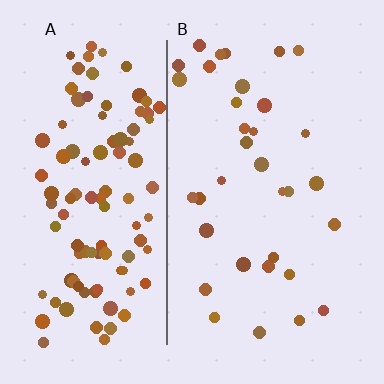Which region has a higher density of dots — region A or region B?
A (the left).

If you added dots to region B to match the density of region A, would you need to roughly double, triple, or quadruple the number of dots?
Approximately triple.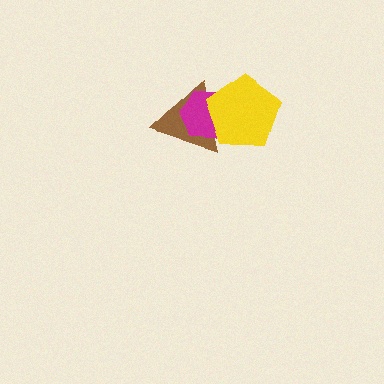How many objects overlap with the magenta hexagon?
2 objects overlap with the magenta hexagon.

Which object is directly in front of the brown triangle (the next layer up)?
The magenta hexagon is directly in front of the brown triangle.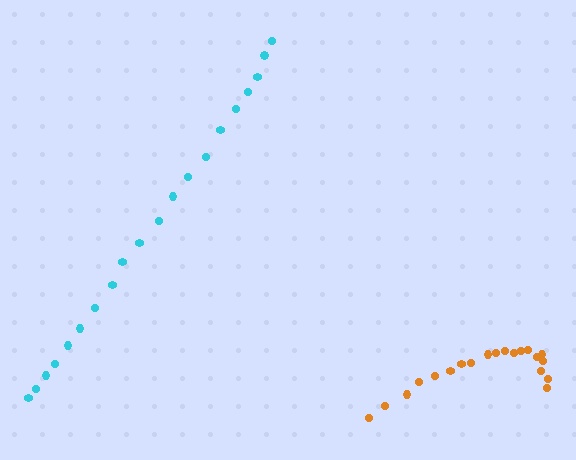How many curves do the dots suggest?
There are 2 distinct paths.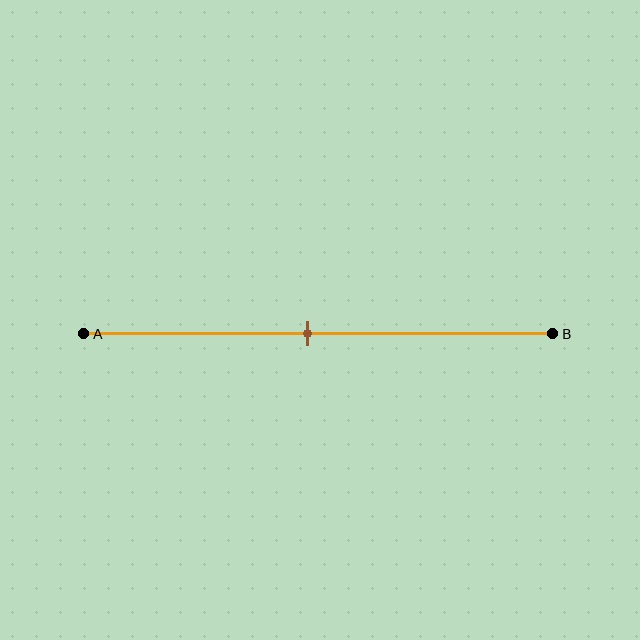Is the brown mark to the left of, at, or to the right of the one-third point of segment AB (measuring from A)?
The brown mark is to the right of the one-third point of segment AB.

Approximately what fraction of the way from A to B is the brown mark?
The brown mark is approximately 50% of the way from A to B.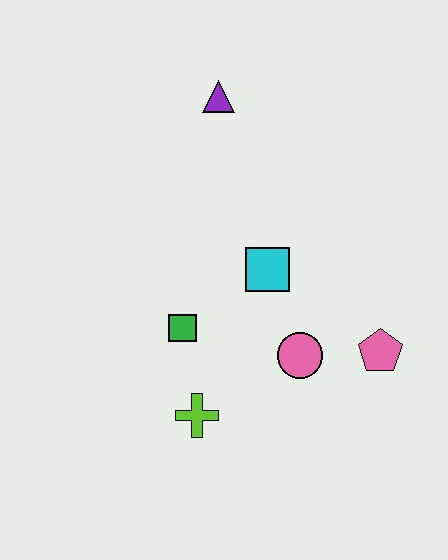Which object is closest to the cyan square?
The pink circle is closest to the cyan square.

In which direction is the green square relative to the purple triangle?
The green square is below the purple triangle.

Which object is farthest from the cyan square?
The purple triangle is farthest from the cyan square.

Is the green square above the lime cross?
Yes